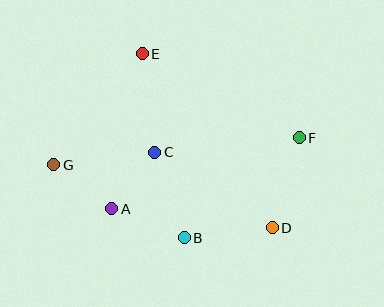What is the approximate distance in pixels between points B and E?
The distance between B and E is approximately 188 pixels.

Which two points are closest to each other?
Points A and C are closest to each other.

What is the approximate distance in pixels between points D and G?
The distance between D and G is approximately 227 pixels.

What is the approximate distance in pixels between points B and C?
The distance between B and C is approximately 90 pixels.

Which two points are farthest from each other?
Points F and G are farthest from each other.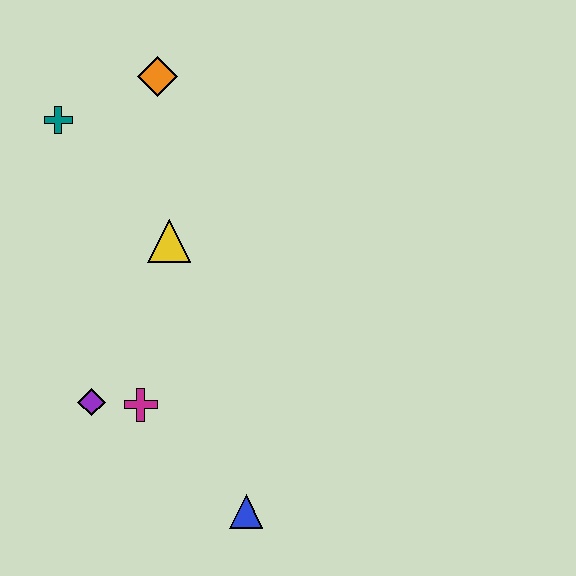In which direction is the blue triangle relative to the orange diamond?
The blue triangle is below the orange diamond.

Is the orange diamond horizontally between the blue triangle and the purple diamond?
Yes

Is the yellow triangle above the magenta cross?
Yes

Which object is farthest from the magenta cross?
The orange diamond is farthest from the magenta cross.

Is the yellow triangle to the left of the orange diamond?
No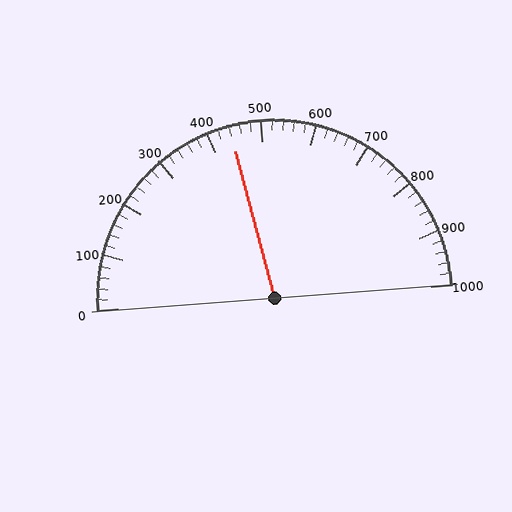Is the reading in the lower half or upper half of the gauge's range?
The reading is in the lower half of the range (0 to 1000).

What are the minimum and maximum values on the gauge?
The gauge ranges from 0 to 1000.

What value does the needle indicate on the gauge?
The needle indicates approximately 440.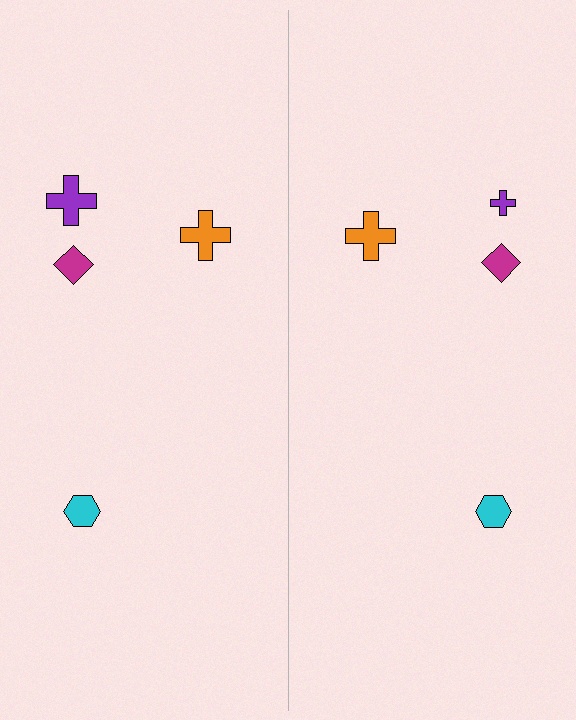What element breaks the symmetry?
The purple cross on the right side has a different size than its mirror counterpart.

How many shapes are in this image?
There are 8 shapes in this image.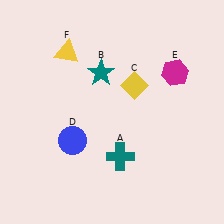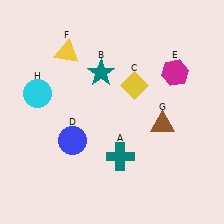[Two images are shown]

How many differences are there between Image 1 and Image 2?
There are 2 differences between the two images.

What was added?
A brown triangle (G), a cyan circle (H) were added in Image 2.